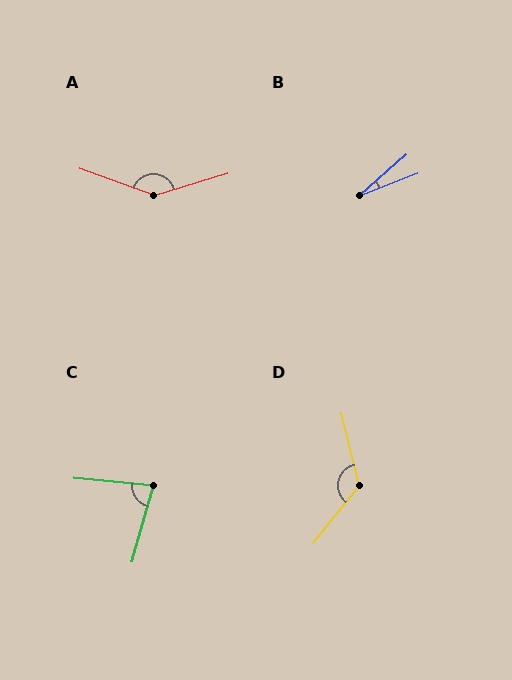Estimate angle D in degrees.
Approximately 128 degrees.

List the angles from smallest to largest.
B (20°), C (80°), D (128°), A (144°).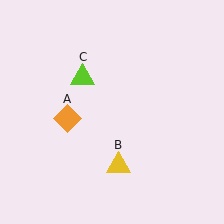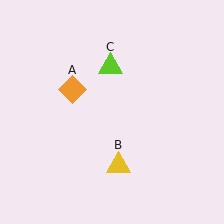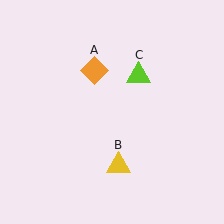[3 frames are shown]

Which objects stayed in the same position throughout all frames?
Yellow triangle (object B) remained stationary.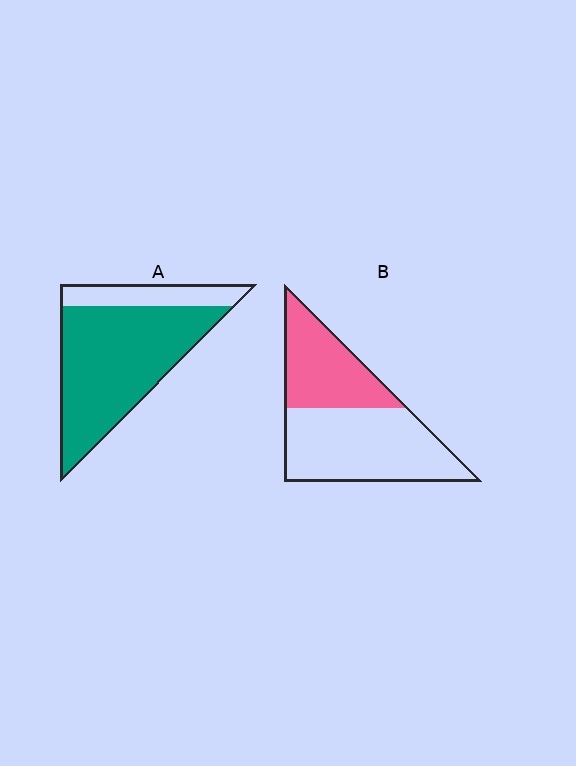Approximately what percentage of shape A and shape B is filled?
A is approximately 80% and B is approximately 40%.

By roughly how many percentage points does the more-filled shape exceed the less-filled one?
By roughly 40 percentage points (A over B).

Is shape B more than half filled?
No.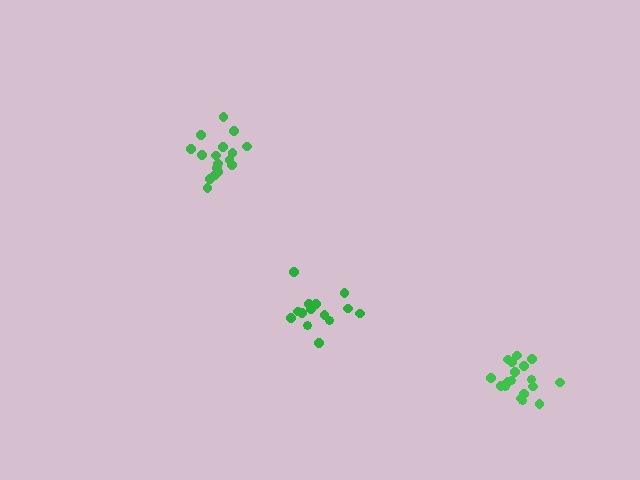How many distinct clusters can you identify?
There are 3 distinct clusters.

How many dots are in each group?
Group 1: 14 dots, Group 2: 17 dots, Group 3: 19 dots (50 total).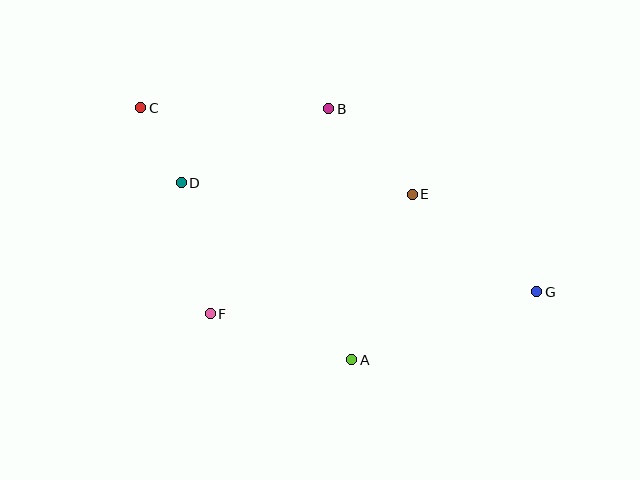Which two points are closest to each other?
Points C and D are closest to each other.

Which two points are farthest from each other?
Points C and G are farthest from each other.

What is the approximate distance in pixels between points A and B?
The distance between A and B is approximately 252 pixels.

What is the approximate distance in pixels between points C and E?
The distance between C and E is approximately 285 pixels.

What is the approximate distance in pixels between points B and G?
The distance between B and G is approximately 277 pixels.